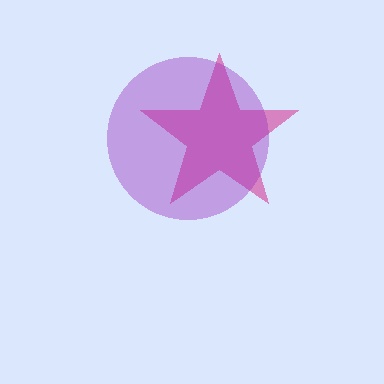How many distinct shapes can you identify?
There are 2 distinct shapes: a magenta star, a purple circle.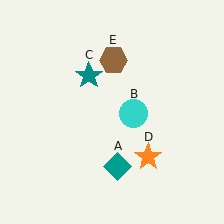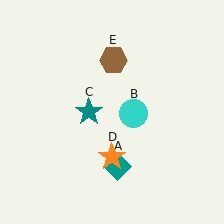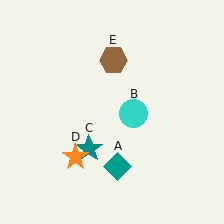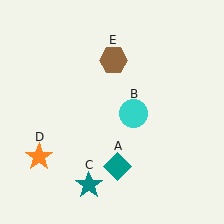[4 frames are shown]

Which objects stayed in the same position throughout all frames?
Teal diamond (object A) and cyan circle (object B) and brown hexagon (object E) remained stationary.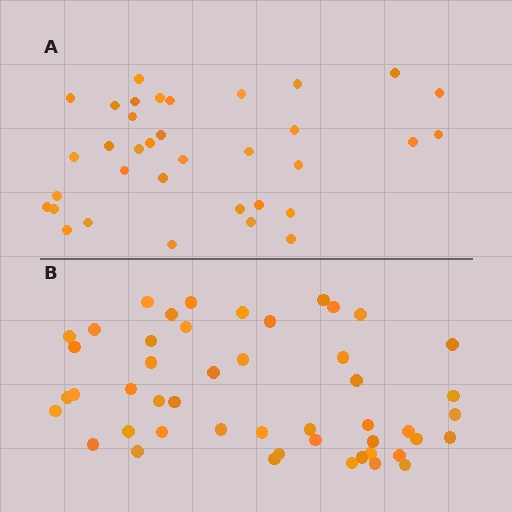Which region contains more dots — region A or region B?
Region B (the bottom region) has more dots.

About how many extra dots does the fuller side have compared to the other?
Region B has approximately 15 more dots than region A.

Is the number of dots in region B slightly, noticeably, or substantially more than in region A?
Region B has noticeably more, but not dramatically so. The ratio is roughly 1.4 to 1.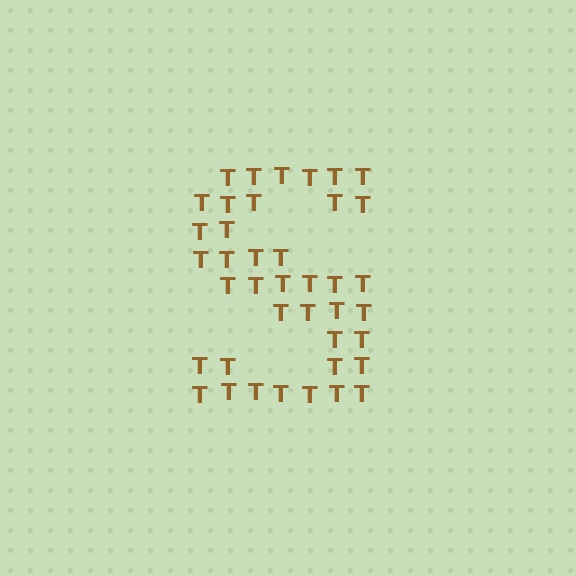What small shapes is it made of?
It is made of small letter T's.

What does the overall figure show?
The overall figure shows the letter S.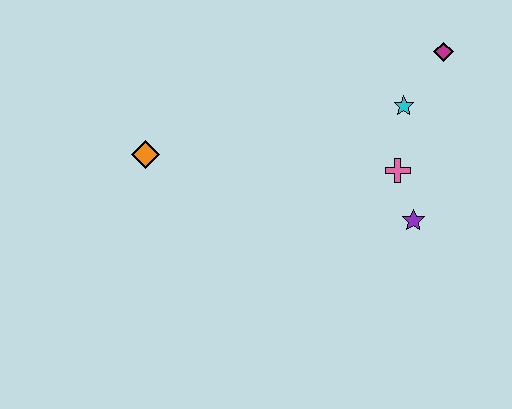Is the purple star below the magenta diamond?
Yes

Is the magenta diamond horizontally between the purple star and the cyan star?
No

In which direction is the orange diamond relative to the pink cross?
The orange diamond is to the left of the pink cross.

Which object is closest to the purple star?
The pink cross is closest to the purple star.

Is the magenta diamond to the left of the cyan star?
No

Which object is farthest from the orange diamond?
The magenta diamond is farthest from the orange diamond.